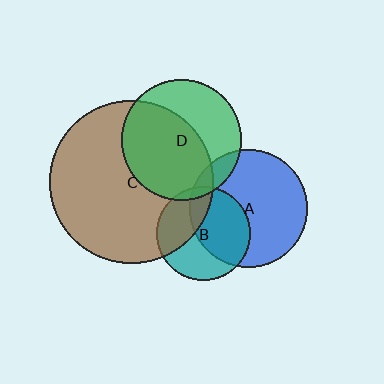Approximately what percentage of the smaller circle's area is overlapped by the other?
Approximately 50%.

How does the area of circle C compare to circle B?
Approximately 3.0 times.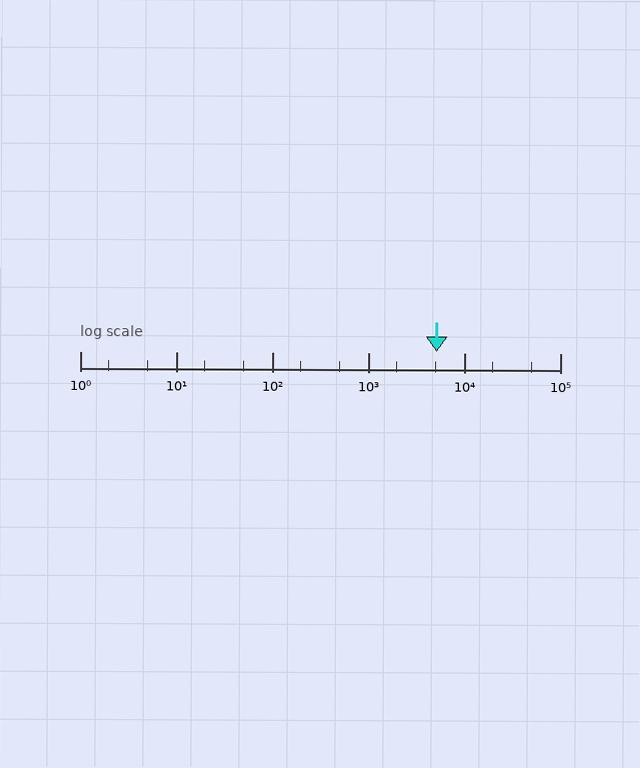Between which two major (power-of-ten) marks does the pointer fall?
The pointer is between 1000 and 10000.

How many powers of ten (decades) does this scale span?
The scale spans 5 decades, from 1 to 100000.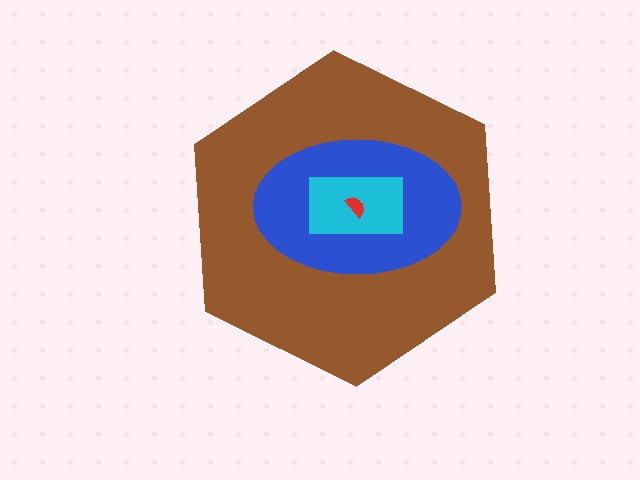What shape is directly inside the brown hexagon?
The blue ellipse.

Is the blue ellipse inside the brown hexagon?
Yes.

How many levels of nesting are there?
4.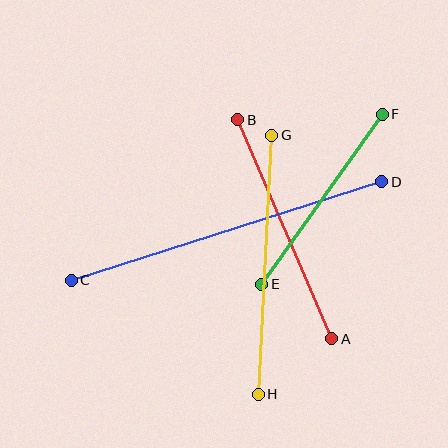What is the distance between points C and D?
The distance is approximately 325 pixels.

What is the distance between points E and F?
The distance is approximately 209 pixels.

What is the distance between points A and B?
The distance is approximately 238 pixels.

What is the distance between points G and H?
The distance is approximately 259 pixels.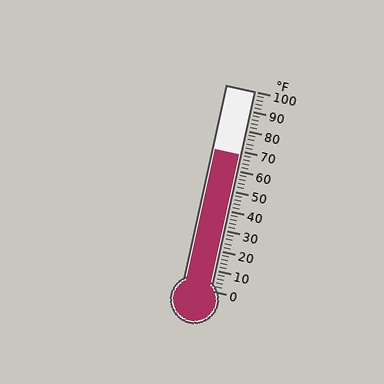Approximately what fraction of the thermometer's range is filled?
The thermometer is filled to approximately 70% of its range.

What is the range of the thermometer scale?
The thermometer scale ranges from 0°F to 100°F.